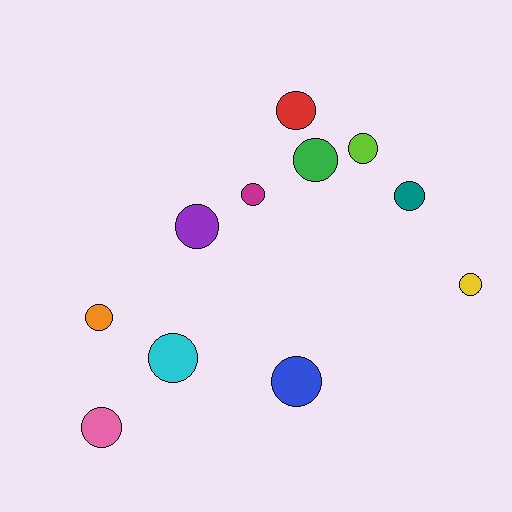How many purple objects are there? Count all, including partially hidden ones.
There is 1 purple object.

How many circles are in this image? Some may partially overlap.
There are 11 circles.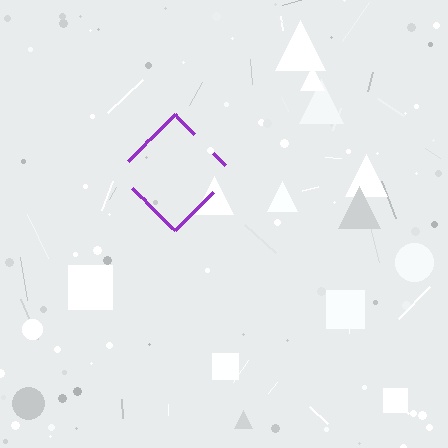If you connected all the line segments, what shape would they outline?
They would outline a diamond.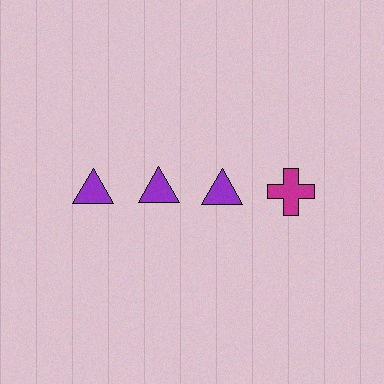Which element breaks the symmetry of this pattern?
The magenta cross in the top row, second from right column breaks the symmetry. All other shapes are purple triangles.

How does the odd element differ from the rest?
It differs in both color (magenta instead of purple) and shape (cross instead of triangle).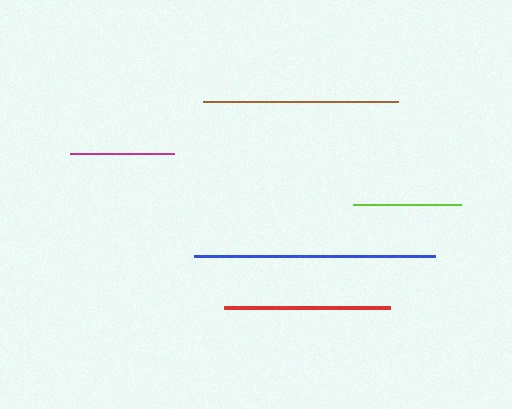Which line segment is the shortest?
The magenta line is the shortest at approximately 104 pixels.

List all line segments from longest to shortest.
From longest to shortest: blue, brown, red, lime, magenta.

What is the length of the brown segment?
The brown segment is approximately 196 pixels long.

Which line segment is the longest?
The blue line is the longest at approximately 241 pixels.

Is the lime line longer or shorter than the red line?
The red line is longer than the lime line.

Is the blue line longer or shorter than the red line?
The blue line is longer than the red line.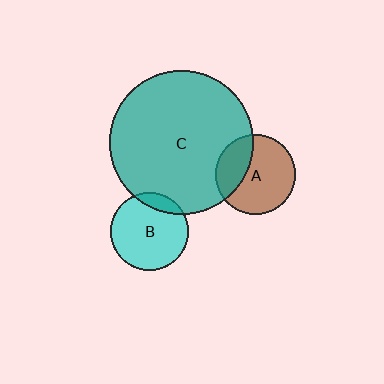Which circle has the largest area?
Circle C (teal).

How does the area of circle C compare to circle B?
Approximately 3.5 times.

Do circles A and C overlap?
Yes.